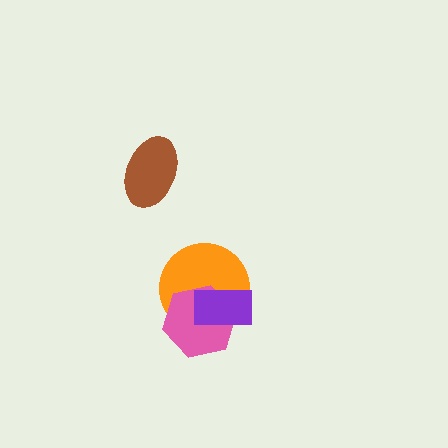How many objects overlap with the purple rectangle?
2 objects overlap with the purple rectangle.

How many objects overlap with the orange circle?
2 objects overlap with the orange circle.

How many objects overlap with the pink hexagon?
2 objects overlap with the pink hexagon.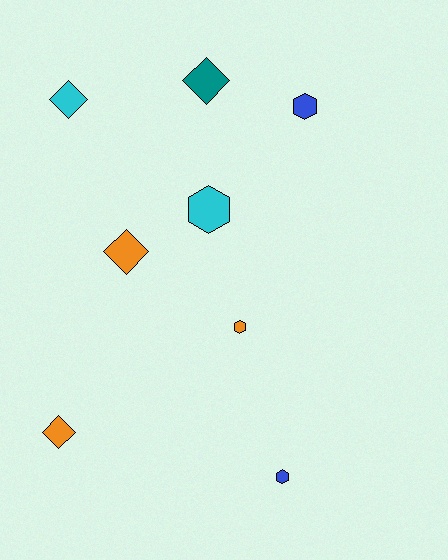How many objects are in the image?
There are 8 objects.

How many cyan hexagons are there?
There is 1 cyan hexagon.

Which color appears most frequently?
Orange, with 3 objects.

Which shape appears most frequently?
Diamond, with 4 objects.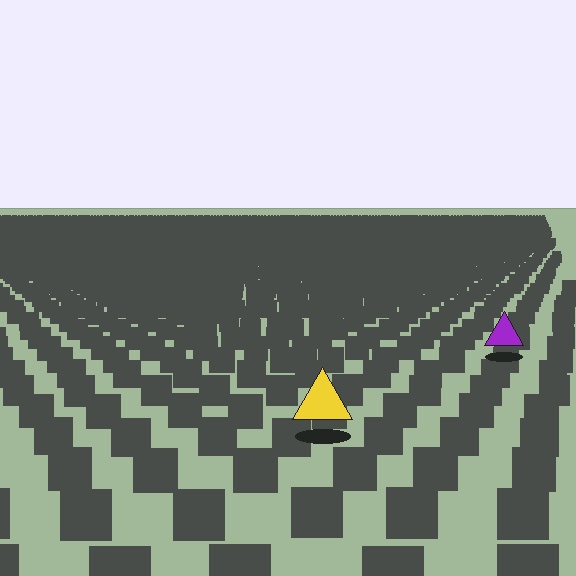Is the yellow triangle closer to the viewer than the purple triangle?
Yes. The yellow triangle is closer — you can tell from the texture gradient: the ground texture is coarser near it.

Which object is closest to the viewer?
The yellow triangle is closest. The texture marks near it are larger and more spread out.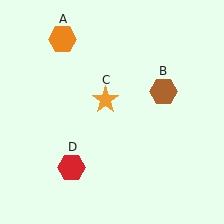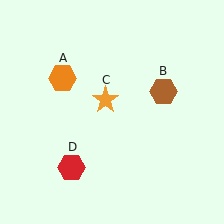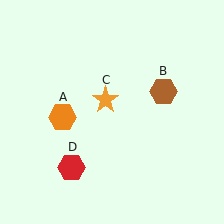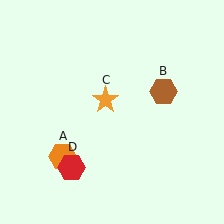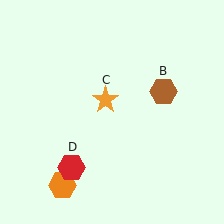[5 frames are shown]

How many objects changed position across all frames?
1 object changed position: orange hexagon (object A).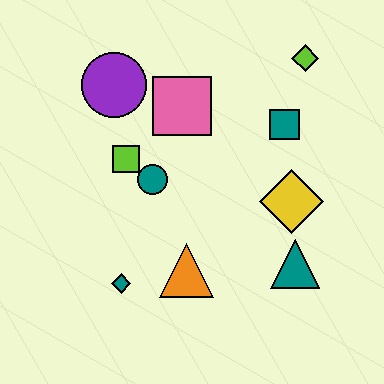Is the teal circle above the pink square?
No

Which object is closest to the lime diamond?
The teal square is closest to the lime diamond.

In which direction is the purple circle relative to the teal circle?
The purple circle is above the teal circle.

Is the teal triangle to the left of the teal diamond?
No